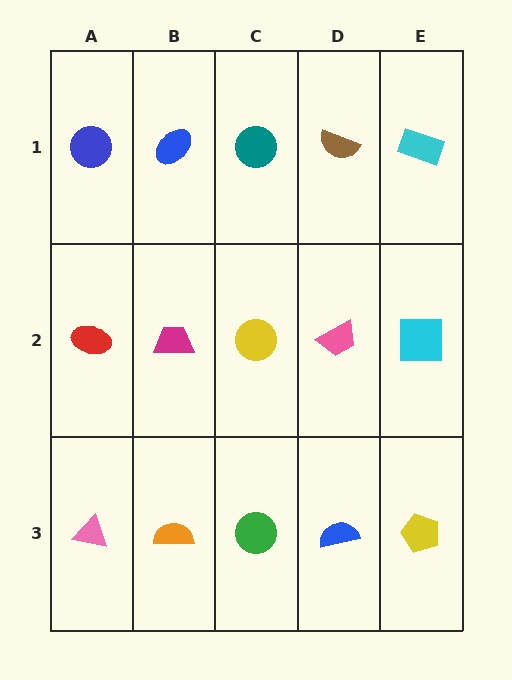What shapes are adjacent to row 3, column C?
A yellow circle (row 2, column C), an orange semicircle (row 3, column B), a blue semicircle (row 3, column D).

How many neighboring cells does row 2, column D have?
4.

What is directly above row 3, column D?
A pink trapezoid.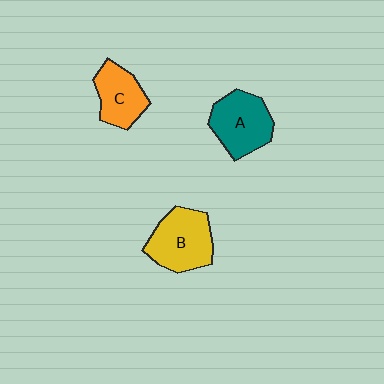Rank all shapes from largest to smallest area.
From largest to smallest: B (yellow), A (teal), C (orange).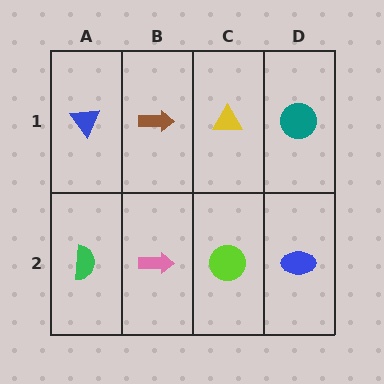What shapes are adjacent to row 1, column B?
A pink arrow (row 2, column B), a blue triangle (row 1, column A), a yellow triangle (row 1, column C).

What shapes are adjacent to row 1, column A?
A green semicircle (row 2, column A), a brown arrow (row 1, column B).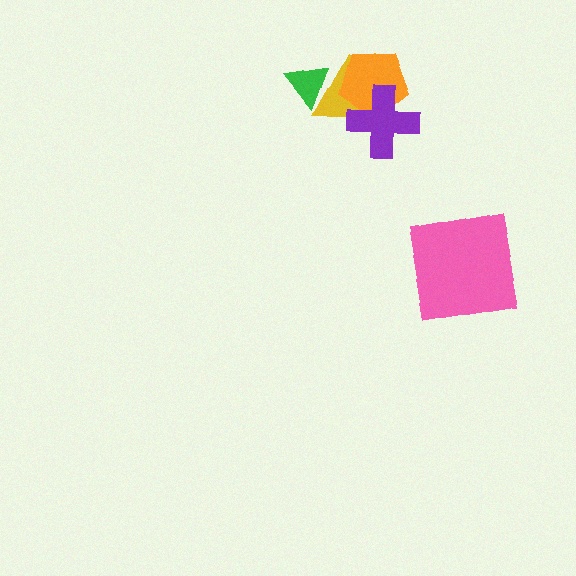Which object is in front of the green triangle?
The yellow triangle is in front of the green triangle.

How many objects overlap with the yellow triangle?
3 objects overlap with the yellow triangle.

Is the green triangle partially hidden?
Yes, it is partially covered by another shape.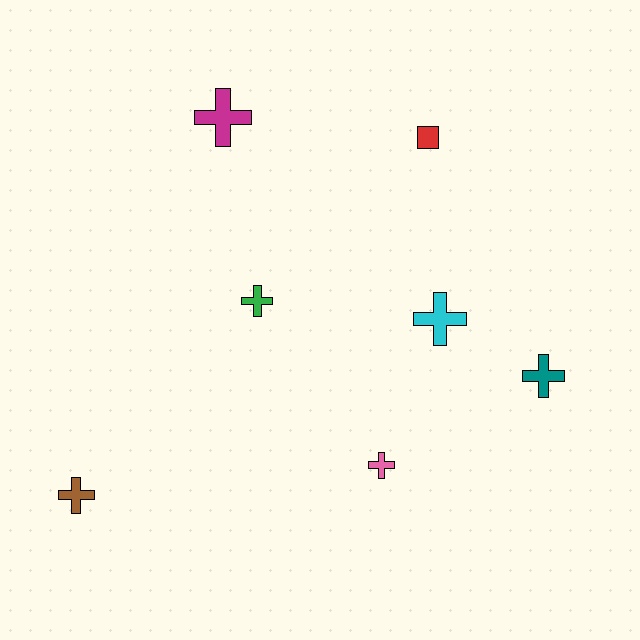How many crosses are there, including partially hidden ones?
There are 6 crosses.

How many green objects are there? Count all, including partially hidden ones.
There is 1 green object.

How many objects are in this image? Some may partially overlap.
There are 7 objects.